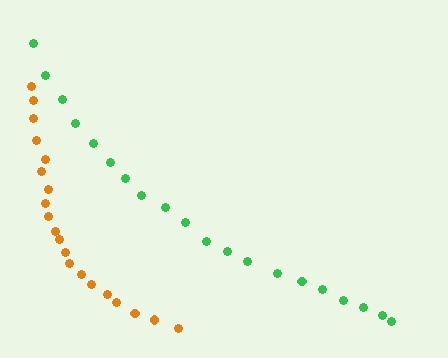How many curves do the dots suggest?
There are 2 distinct paths.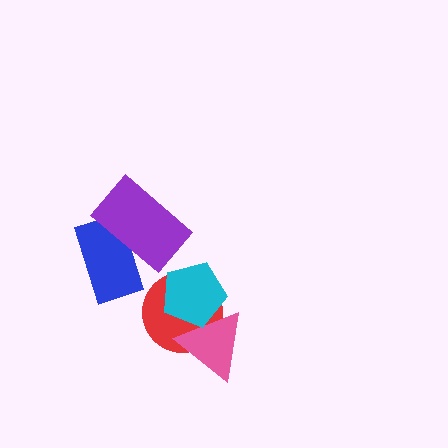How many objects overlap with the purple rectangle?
1 object overlaps with the purple rectangle.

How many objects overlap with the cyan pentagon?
2 objects overlap with the cyan pentagon.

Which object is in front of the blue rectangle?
The purple rectangle is in front of the blue rectangle.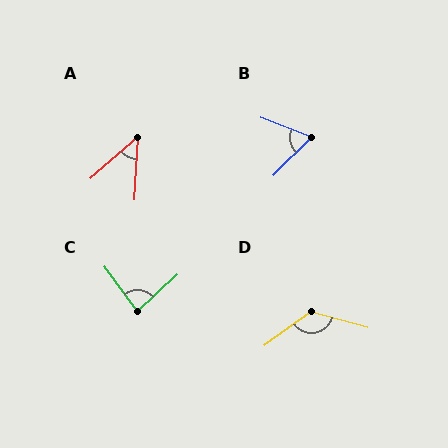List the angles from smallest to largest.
A (45°), B (66°), C (83°), D (128°).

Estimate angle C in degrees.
Approximately 83 degrees.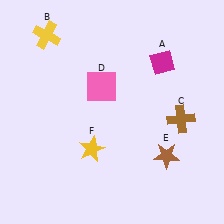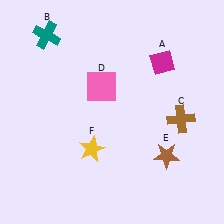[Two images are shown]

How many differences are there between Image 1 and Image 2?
There is 1 difference between the two images.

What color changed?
The cross (B) changed from yellow in Image 1 to teal in Image 2.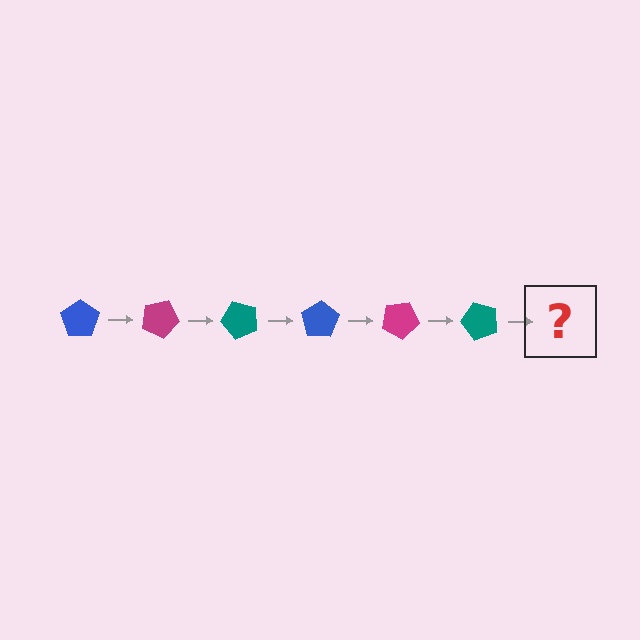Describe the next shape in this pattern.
It should be a blue pentagon, rotated 150 degrees from the start.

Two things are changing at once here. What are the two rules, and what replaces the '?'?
The two rules are that it rotates 25 degrees each step and the color cycles through blue, magenta, and teal. The '?' should be a blue pentagon, rotated 150 degrees from the start.